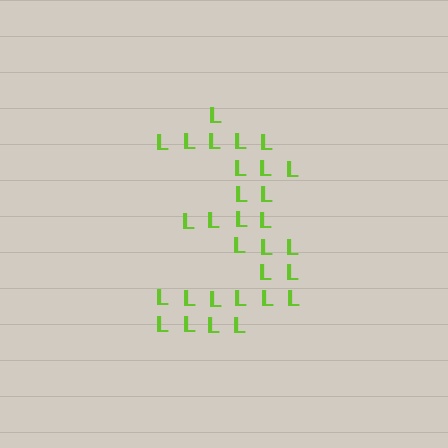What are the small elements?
The small elements are letter L's.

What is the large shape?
The large shape is the digit 3.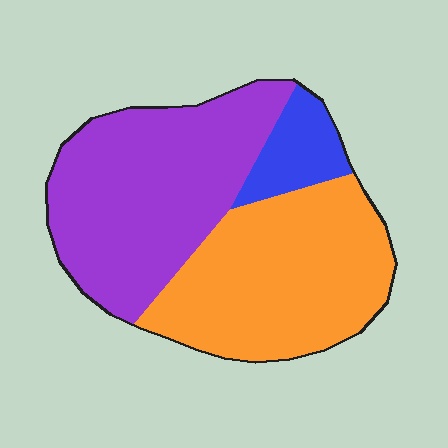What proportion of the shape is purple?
Purple takes up about one half (1/2) of the shape.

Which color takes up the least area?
Blue, at roughly 10%.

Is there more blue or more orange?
Orange.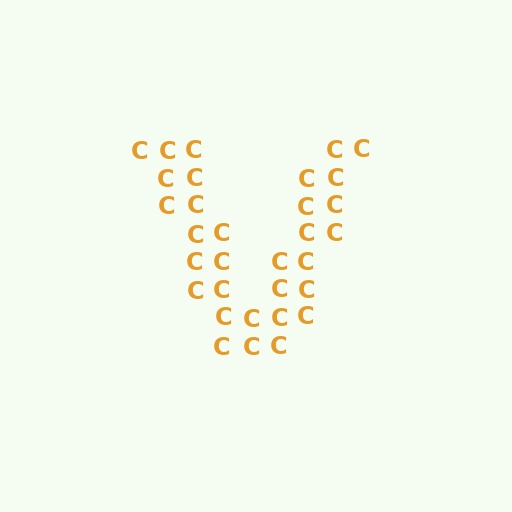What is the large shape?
The large shape is the letter V.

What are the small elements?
The small elements are letter C's.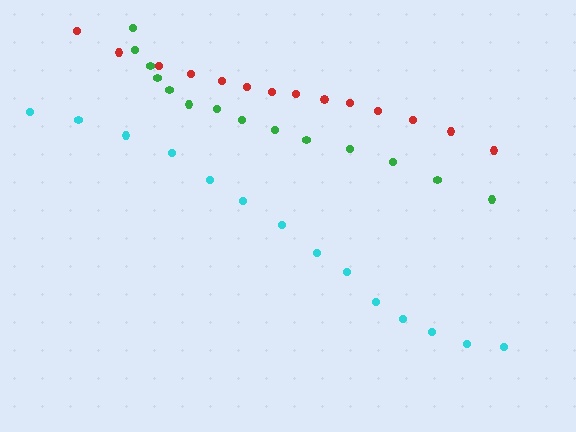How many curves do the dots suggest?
There are 3 distinct paths.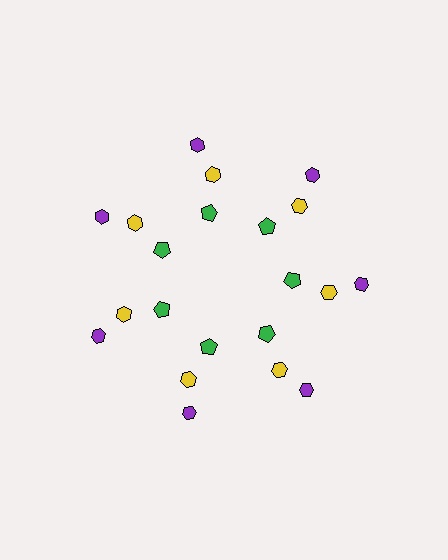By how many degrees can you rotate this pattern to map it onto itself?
The pattern maps onto itself every 51 degrees of rotation.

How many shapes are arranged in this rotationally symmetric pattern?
There are 21 shapes, arranged in 7 groups of 3.